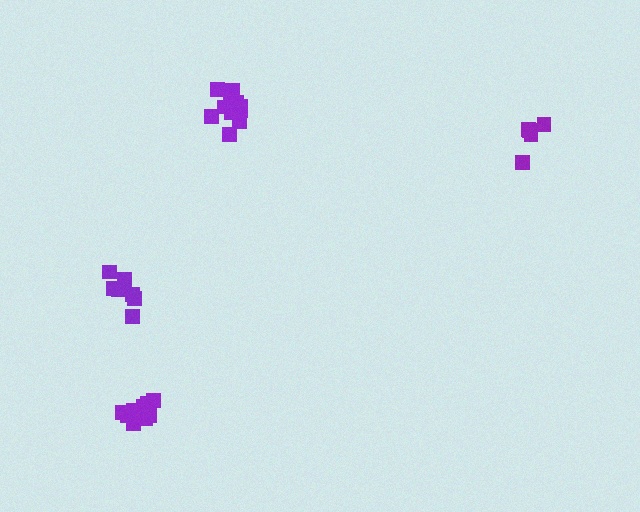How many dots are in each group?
Group 1: 11 dots, Group 2: 7 dots, Group 3: 11 dots, Group 4: 5 dots (34 total).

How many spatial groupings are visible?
There are 4 spatial groupings.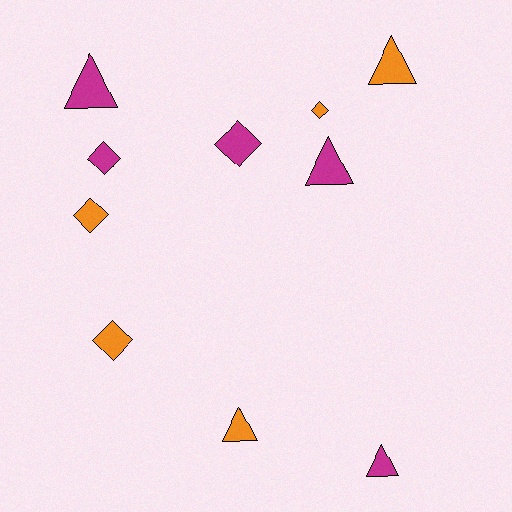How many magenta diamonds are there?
There are 2 magenta diamonds.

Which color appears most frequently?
Orange, with 5 objects.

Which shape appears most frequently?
Diamond, with 5 objects.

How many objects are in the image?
There are 10 objects.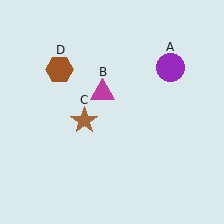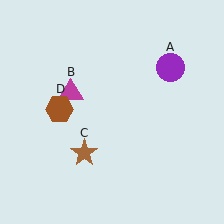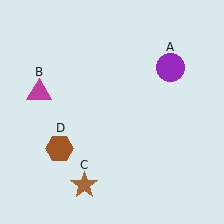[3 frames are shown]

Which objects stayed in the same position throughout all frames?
Purple circle (object A) remained stationary.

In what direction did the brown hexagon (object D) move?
The brown hexagon (object D) moved down.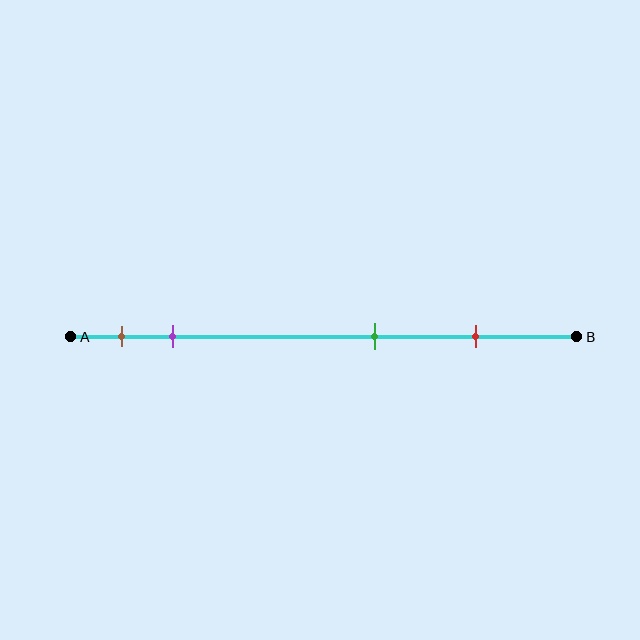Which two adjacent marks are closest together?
The brown and purple marks are the closest adjacent pair.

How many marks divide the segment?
There are 4 marks dividing the segment.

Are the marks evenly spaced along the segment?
No, the marks are not evenly spaced.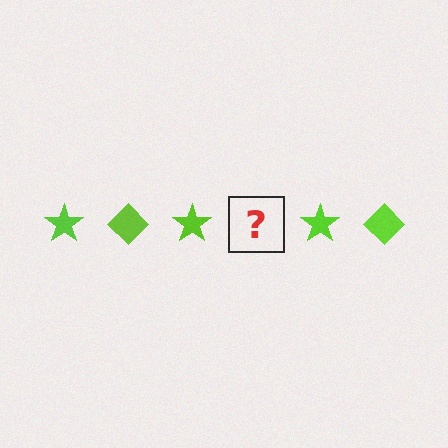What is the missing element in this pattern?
The missing element is a lime diamond.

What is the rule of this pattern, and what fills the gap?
The rule is that the pattern cycles through star, diamond shapes in lime. The gap should be filled with a lime diamond.